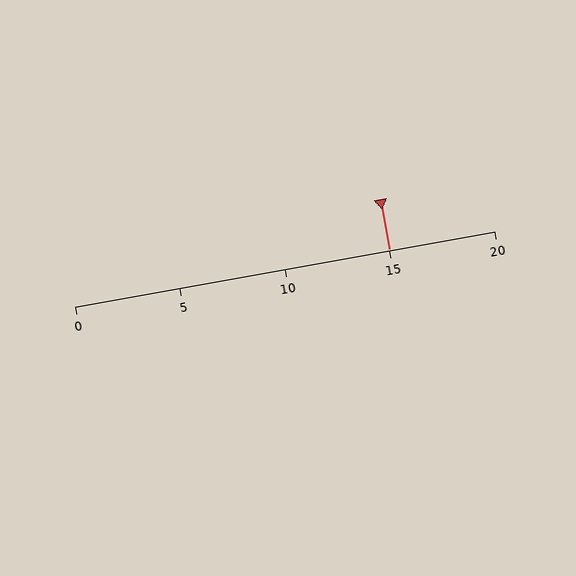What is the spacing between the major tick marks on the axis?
The major ticks are spaced 5 apart.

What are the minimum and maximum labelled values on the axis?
The axis runs from 0 to 20.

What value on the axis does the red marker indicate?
The marker indicates approximately 15.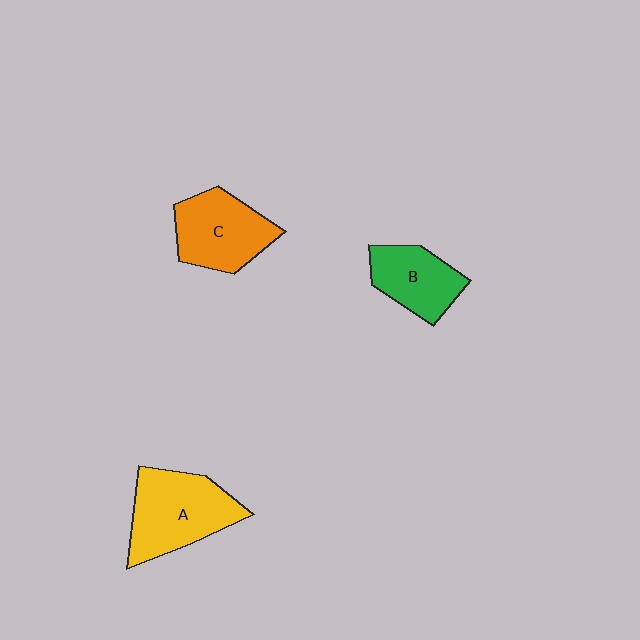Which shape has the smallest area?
Shape B (green).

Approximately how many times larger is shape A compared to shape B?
Approximately 1.5 times.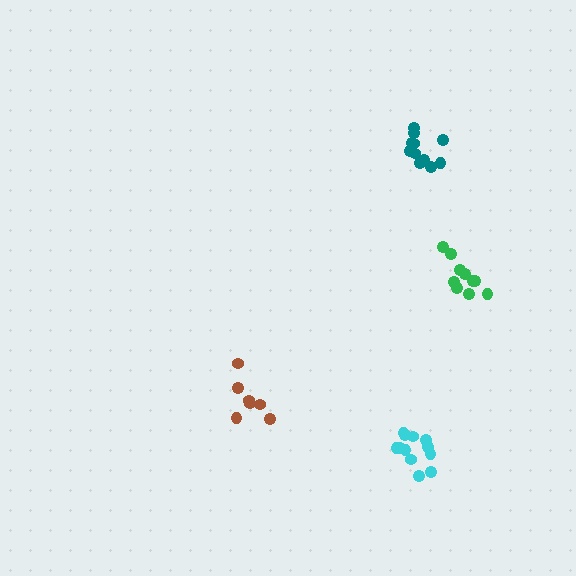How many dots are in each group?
Group 1: 10 dots, Group 2: 7 dots, Group 3: 12 dots, Group 4: 11 dots (40 total).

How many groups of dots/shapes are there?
There are 4 groups.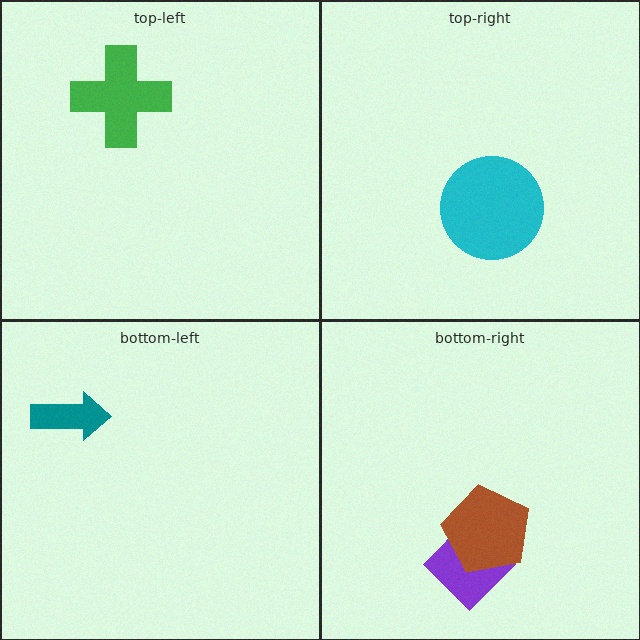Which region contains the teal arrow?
The bottom-left region.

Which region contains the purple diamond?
The bottom-right region.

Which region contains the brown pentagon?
The bottom-right region.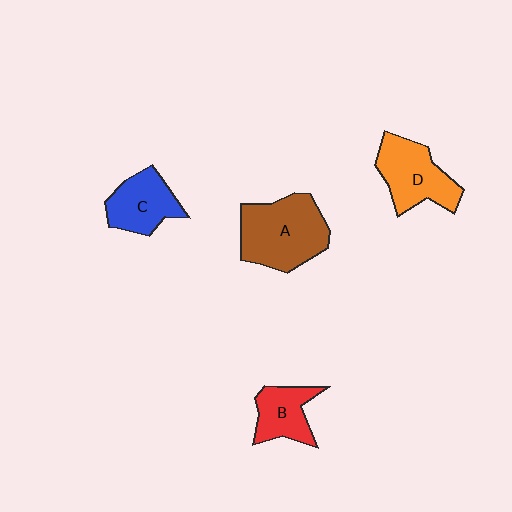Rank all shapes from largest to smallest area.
From largest to smallest: A (brown), D (orange), C (blue), B (red).